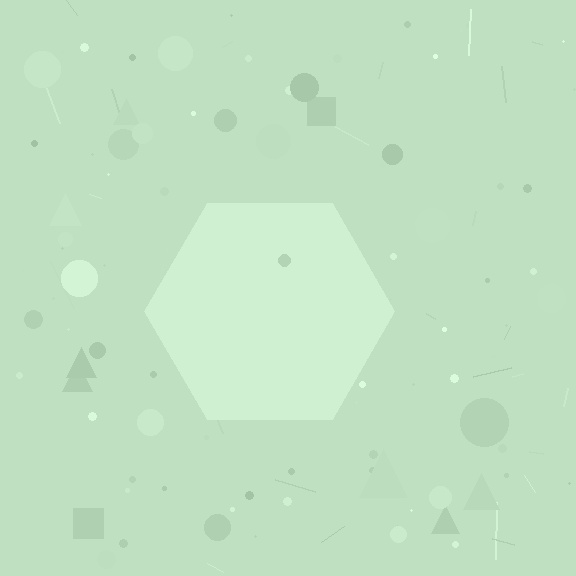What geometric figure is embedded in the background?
A hexagon is embedded in the background.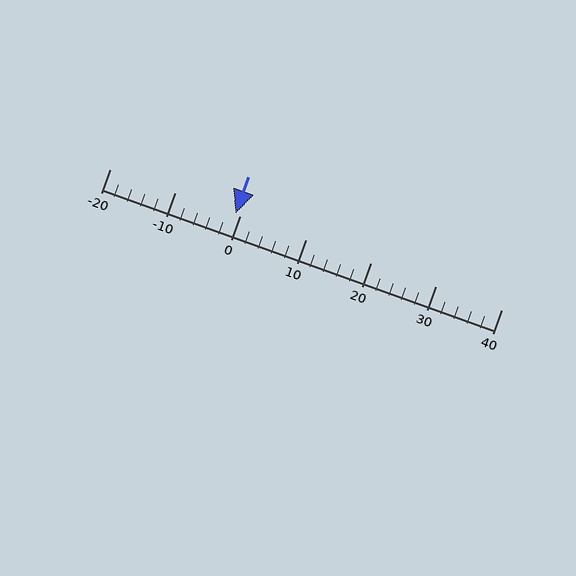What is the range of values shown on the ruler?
The ruler shows values from -20 to 40.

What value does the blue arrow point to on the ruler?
The blue arrow points to approximately -1.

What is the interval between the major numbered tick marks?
The major tick marks are spaced 10 units apart.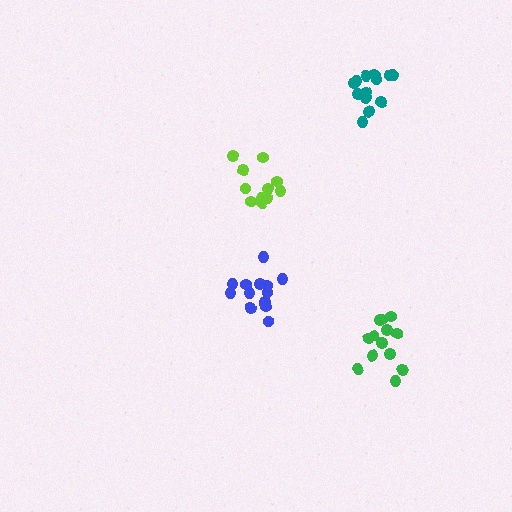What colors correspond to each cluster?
The clusters are colored: green, lime, blue, teal.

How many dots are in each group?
Group 1: 13 dots, Group 2: 11 dots, Group 3: 13 dots, Group 4: 14 dots (51 total).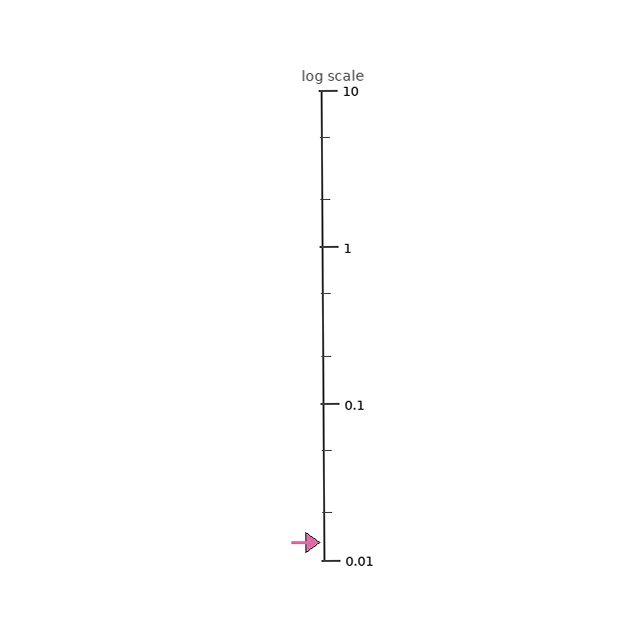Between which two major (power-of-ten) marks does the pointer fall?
The pointer is between 0.01 and 0.1.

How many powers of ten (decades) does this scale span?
The scale spans 3 decades, from 0.01 to 10.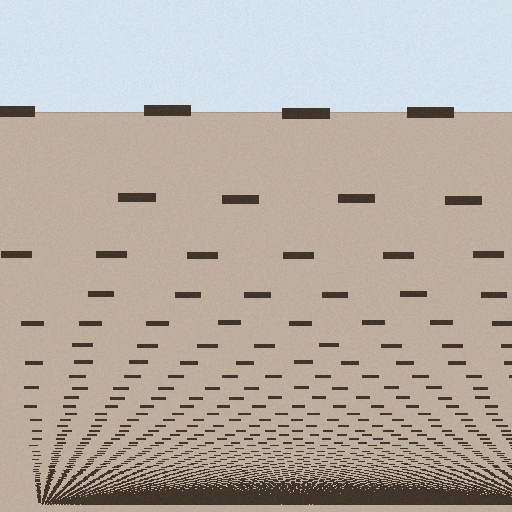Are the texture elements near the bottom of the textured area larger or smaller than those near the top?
Smaller. The gradient is inverted — elements near the bottom are smaller and denser.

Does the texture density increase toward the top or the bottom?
Density increases toward the bottom.